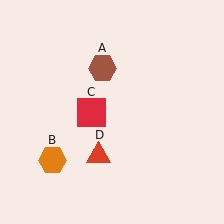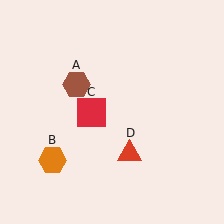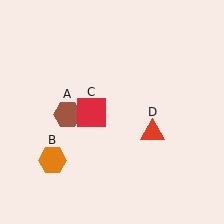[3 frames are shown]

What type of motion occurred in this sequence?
The brown hexagon (object A), red triangle (object D) rotated counterclockwise around the center of the scene.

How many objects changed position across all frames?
2 objects changed position: brown hexagon (object A), red triangle (object D).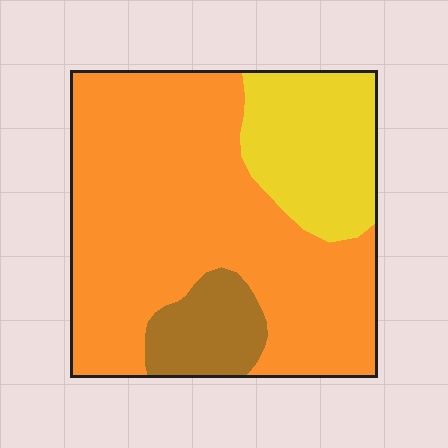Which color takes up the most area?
Orange, at roughly 70%.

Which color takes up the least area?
Brown, at roughly 10%.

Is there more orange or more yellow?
Orange.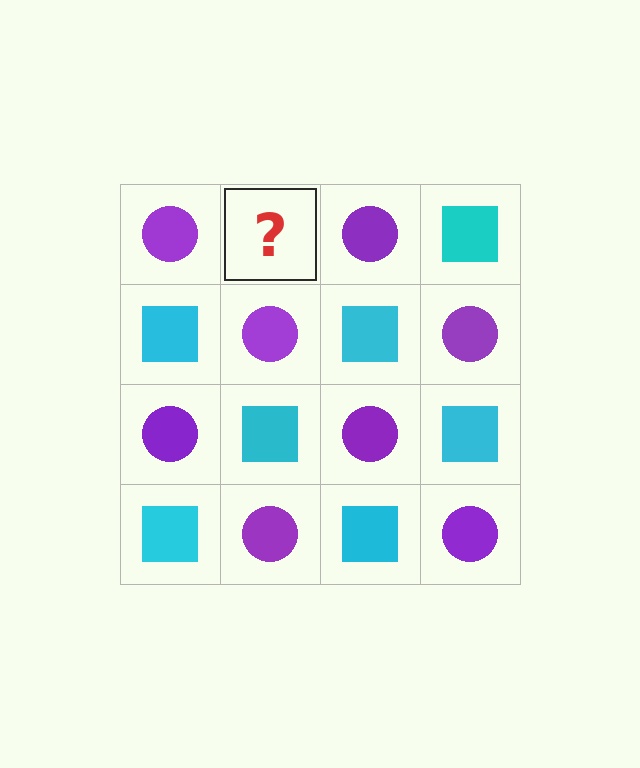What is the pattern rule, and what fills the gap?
The rule is that it alternates purple circle and cyan square in a checkerboard pattern. The gap should be filled with a cyan square.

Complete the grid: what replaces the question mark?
The question mark should be replaced with a cyan square.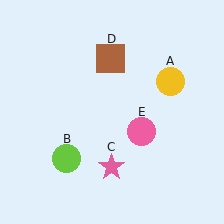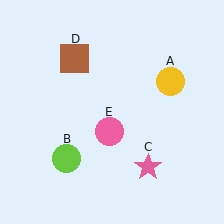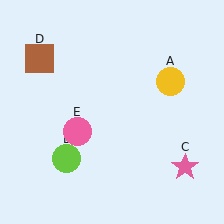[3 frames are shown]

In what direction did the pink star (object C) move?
The pink star (object C) moved right.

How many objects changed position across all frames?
3 objects changed position: pink star (object C), brown square (object D), pink circle (object E).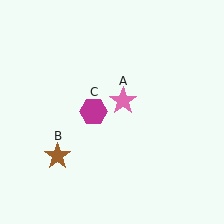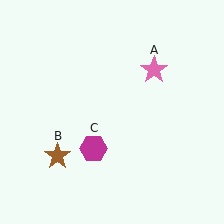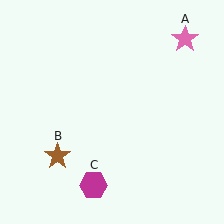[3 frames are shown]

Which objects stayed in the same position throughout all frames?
Brown star (object B) remained stationary.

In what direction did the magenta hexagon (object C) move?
The magenta hexagon (object C) moved down.